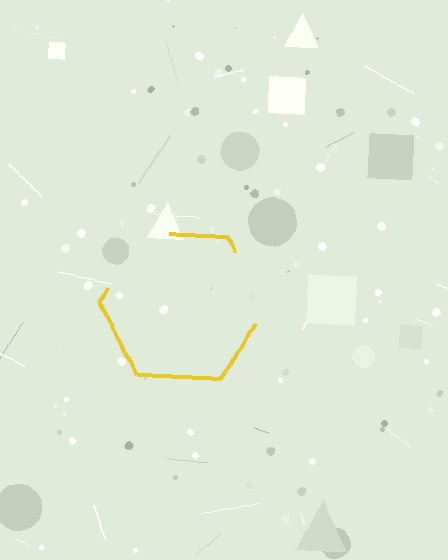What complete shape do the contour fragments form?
The contour fragments form a hexagon.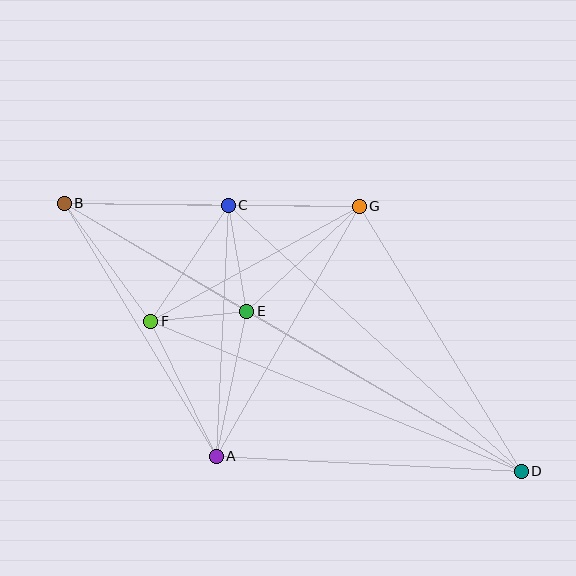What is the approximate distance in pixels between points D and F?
The distance between D and F is approximately 400 pixels.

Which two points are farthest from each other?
Points B and D are farthest from each other.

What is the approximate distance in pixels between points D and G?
The distance between D and G is approximately 311 pixels.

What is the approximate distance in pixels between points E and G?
The distance between E and G is approximately 154 pixels.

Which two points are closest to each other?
Points E and F are closest to each other.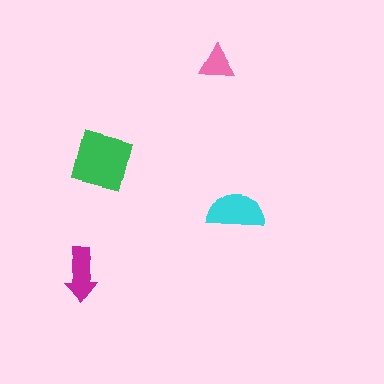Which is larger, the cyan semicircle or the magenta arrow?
The cyan semicircle.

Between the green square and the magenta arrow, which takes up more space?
The green square.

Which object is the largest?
The green square.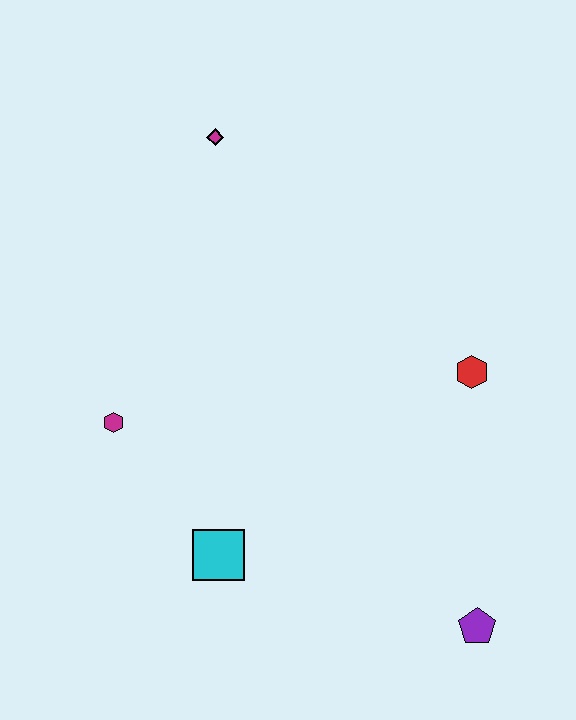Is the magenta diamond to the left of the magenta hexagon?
No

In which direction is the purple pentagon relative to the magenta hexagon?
The purple pentagon is to the right of the magenta hexagon.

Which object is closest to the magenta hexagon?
The cyan square is closest to the magenta hexagon.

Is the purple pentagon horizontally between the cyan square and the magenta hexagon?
No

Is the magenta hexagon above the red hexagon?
No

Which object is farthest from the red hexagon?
The magenta hexagon is farthest from the red hexagon.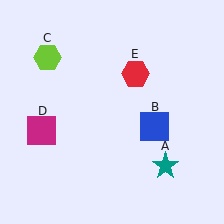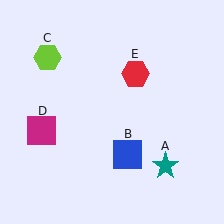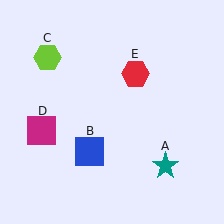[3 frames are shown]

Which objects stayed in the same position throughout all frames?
Teal star (object A) and lime hexagon (object C) and magenta square (object D) and red hexagon (object E) remained stationary.